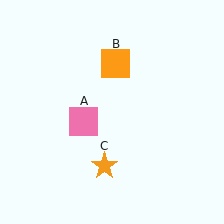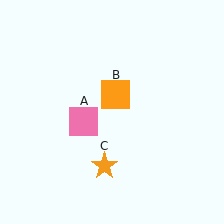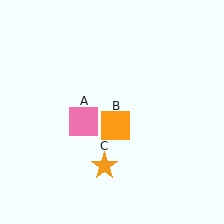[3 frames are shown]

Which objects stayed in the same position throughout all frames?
Pink square (object A) and orange star (object C) remained stationary.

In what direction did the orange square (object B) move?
The orange square (object B) moved down.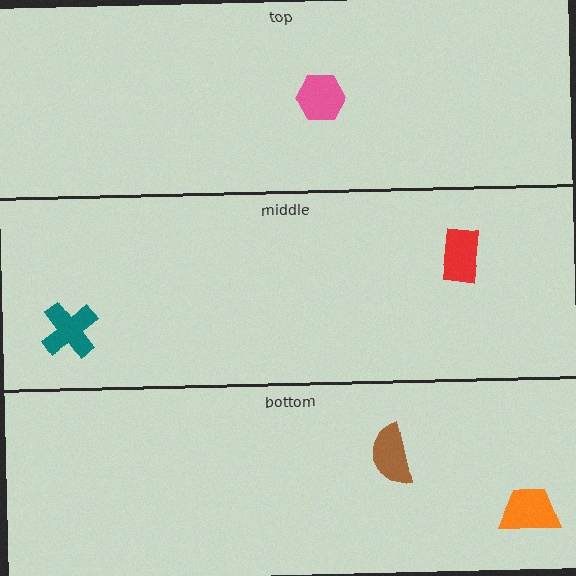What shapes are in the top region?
The pink hexagon.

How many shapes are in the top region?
1.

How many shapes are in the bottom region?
2.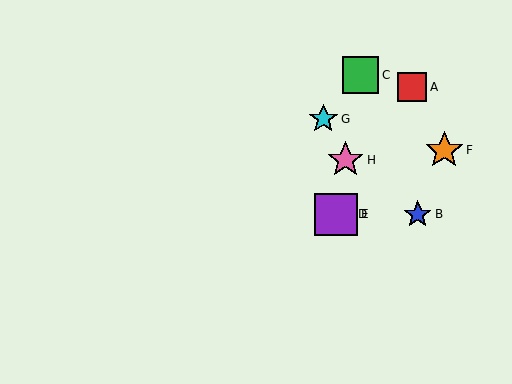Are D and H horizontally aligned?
No, D is at y≈214 and H is at y≈160.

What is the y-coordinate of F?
Object F is at y≈150.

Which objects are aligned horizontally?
Objects B, D, E are aligned horizontally.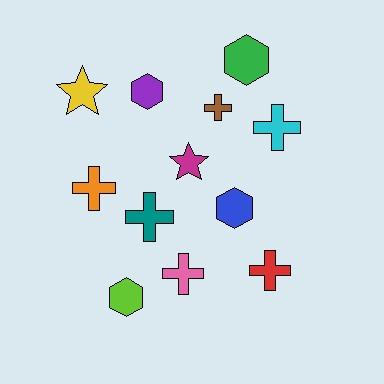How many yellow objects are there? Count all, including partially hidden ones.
There is 1 yellow object.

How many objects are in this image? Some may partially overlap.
There are 12 objects.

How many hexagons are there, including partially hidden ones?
There are 4 hexagons.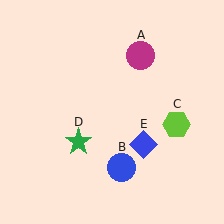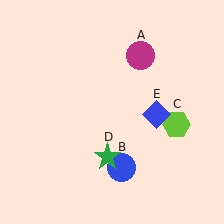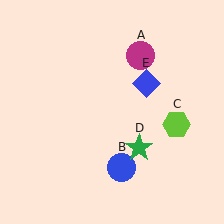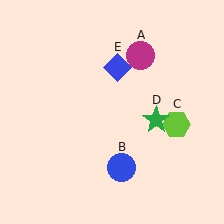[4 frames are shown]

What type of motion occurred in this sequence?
The green star (object D), blue diamond (object E) rotated counterclockwise around the center of the scene.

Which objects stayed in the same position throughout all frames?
Magenta circle (object A) and blue circle (object B) and lime hexagon (object C) remained stationary.